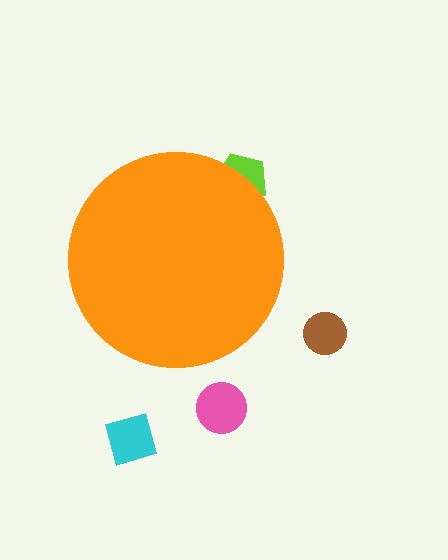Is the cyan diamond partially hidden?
No, the cyan diamond is fully visible.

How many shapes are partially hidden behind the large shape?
1 shape is partially hidden.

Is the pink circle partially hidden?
No, the pink circle is fully visible.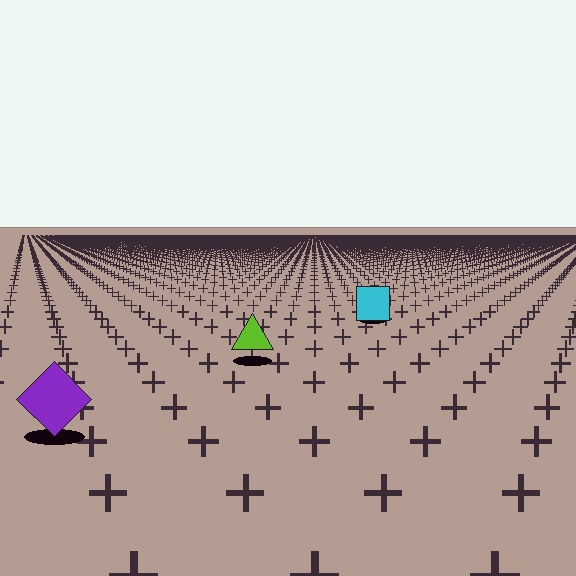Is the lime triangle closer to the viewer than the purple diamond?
No. The purple diamond is closer — you can tell from the texture gradient: the ground texture is coarser near it.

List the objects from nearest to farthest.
From nearest to farthest: the purple diamond, the lime triangle, the cyan square.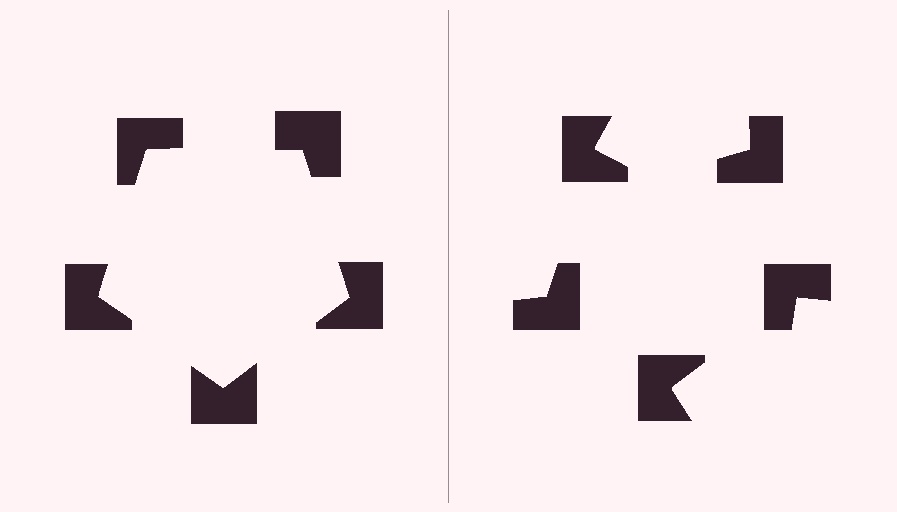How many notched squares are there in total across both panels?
10 — 5 on each side.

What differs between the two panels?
The notched squares are positioned identically on both sides; only the wedge orientations differ. On the left they align to a pentagon; on the right they are misaligned.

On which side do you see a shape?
An illusory pentagon appears on the left side. On the right side the wedge cuts are rotated, so no coherent shape forms.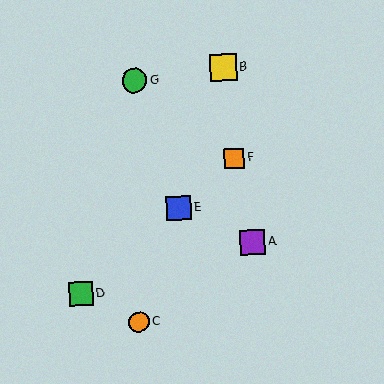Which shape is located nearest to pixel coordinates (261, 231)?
The purple square (labeled A) at (253, 242) is nearest to that location.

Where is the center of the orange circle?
The center of the orange circle is at (139, 322).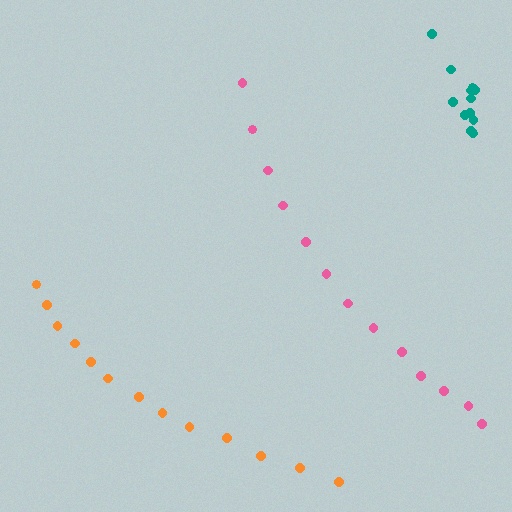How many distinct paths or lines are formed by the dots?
There are 3 distinct paths.